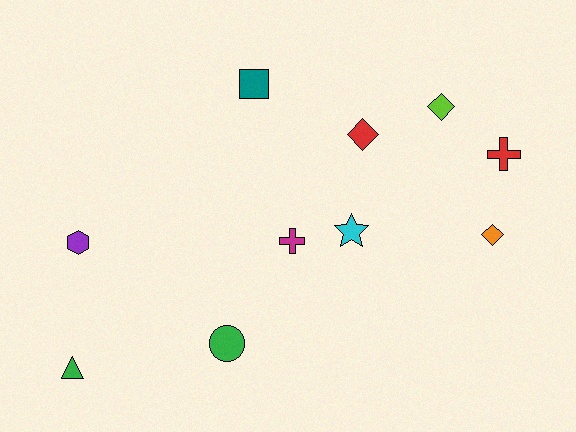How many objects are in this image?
There are 10 objects.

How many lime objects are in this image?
There is 1 lime object.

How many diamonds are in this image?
There are 3 diamonds.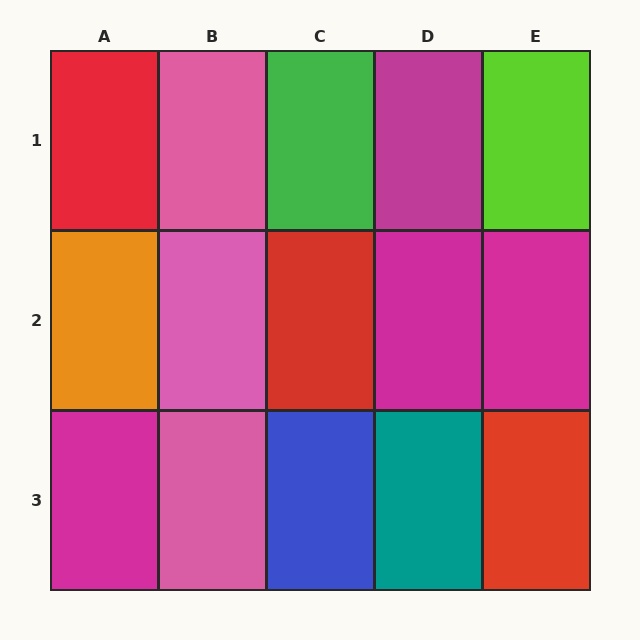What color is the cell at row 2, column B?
Pink.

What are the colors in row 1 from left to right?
Red, pink, green, magenta, lime.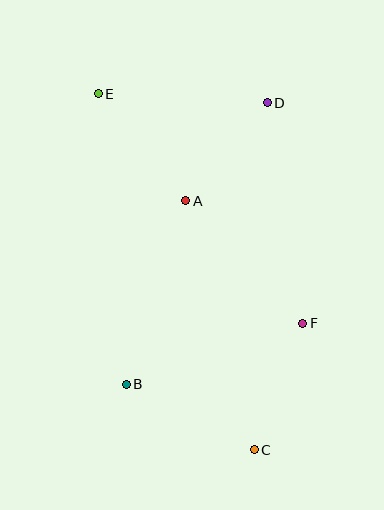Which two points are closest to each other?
Points A and D are closest to each other.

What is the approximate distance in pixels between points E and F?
The distance between E and F is approximately 307 pixels.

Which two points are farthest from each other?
Points C and E are farthest from each other.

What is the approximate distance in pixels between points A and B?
The distance between A and B is approximately 193 pixels.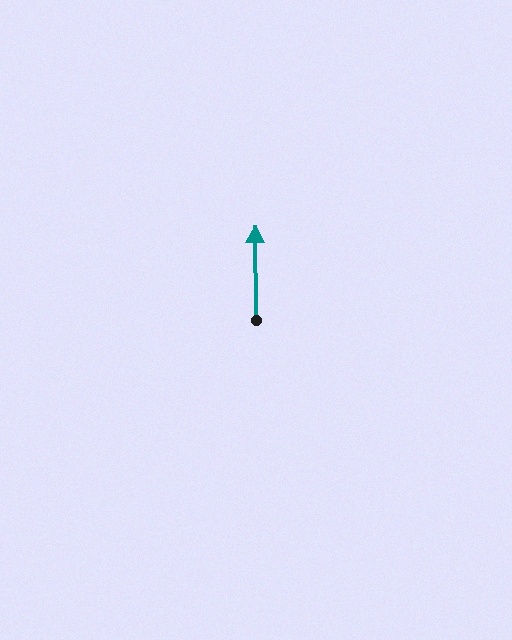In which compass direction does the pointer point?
North.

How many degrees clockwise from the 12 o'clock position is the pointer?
Approximately 359 degrees.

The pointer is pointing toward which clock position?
Roughly 12 o'clock.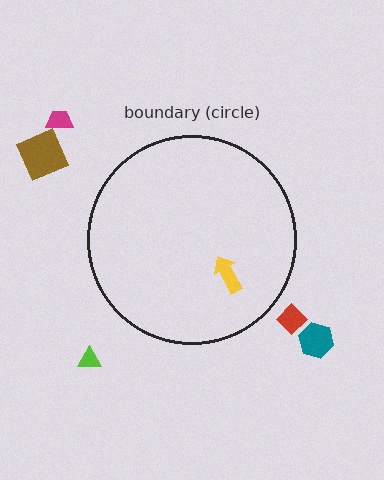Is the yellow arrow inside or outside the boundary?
Inside.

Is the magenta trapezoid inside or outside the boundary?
Outside.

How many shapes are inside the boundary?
1 inside, 5 outside.